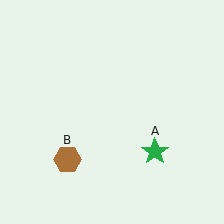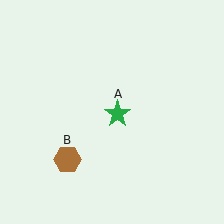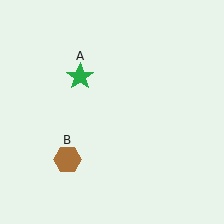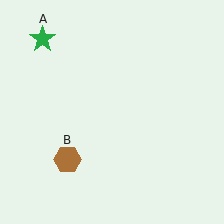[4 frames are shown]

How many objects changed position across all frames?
1 object changed position: green star (object A).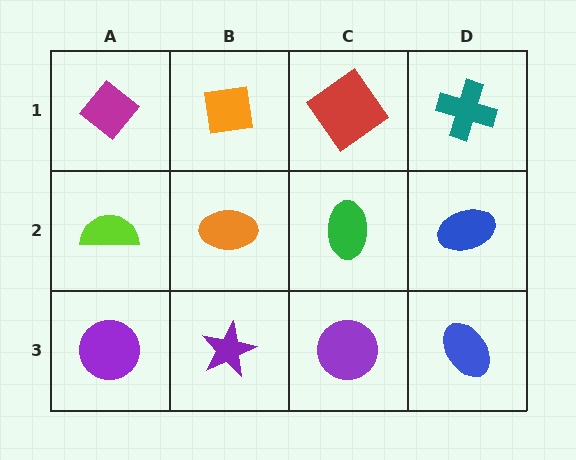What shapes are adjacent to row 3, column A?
A lime semicircle (row 2, column A), a purple star (row 3, column B).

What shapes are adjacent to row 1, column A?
A lime semicircle (row 2, column A), an orange square (row 1, column B).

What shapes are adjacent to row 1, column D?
A blue ellipse (row 2, column D), a red diamond (row 1, column C).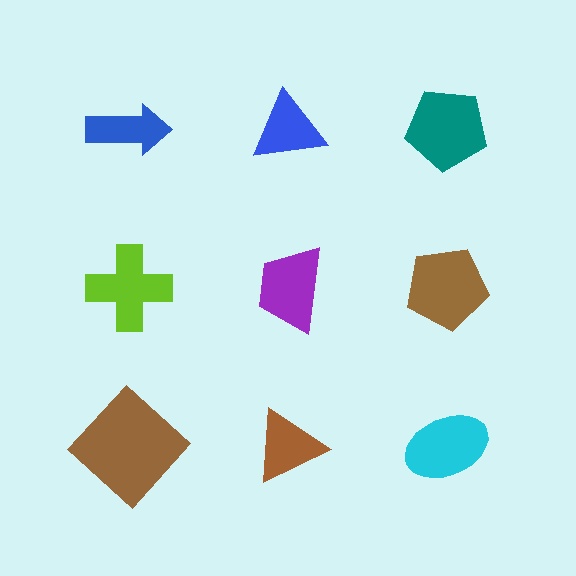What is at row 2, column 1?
A lime cross.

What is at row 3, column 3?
A cyan ellipse.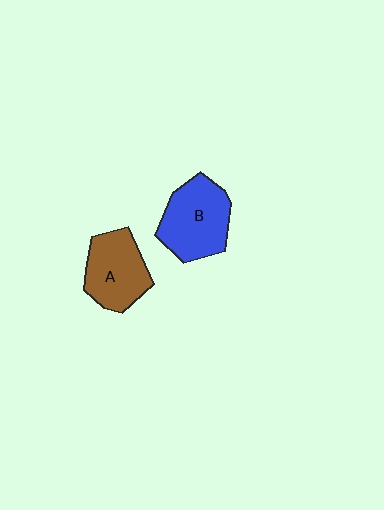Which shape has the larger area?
Shape B (blue).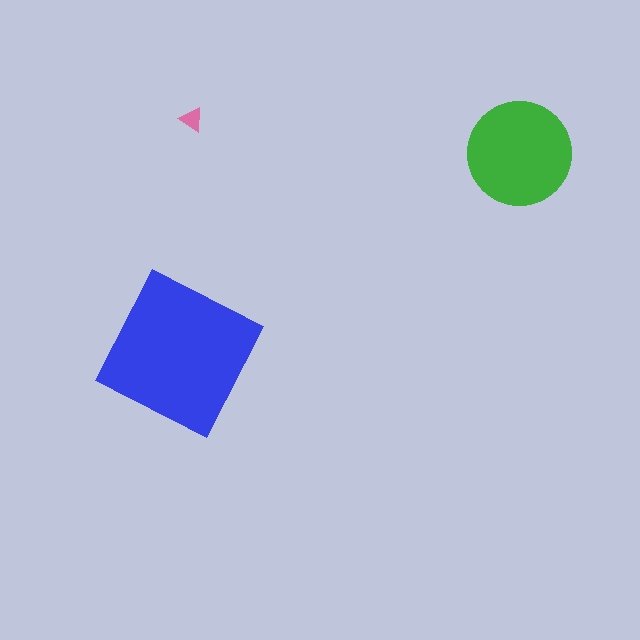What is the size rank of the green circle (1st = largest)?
2nd.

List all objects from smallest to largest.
The pink triangle, the green circle, the blue square.